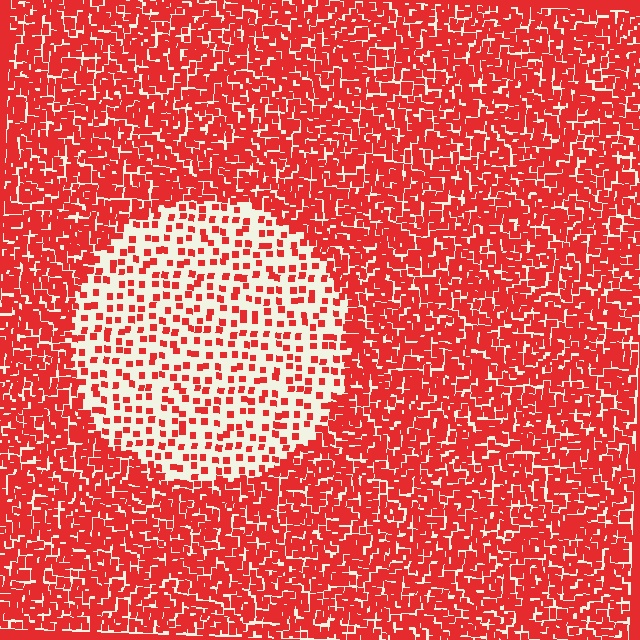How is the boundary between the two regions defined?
The boundary is defined by a change in element density (approximately 2.9x ratio). All elements are the same color, size, and shape.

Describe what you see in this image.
The image contains small red elements arranged at two different densities. A circle-shaped region is visible where the elements are less densely packed than the surrounding area.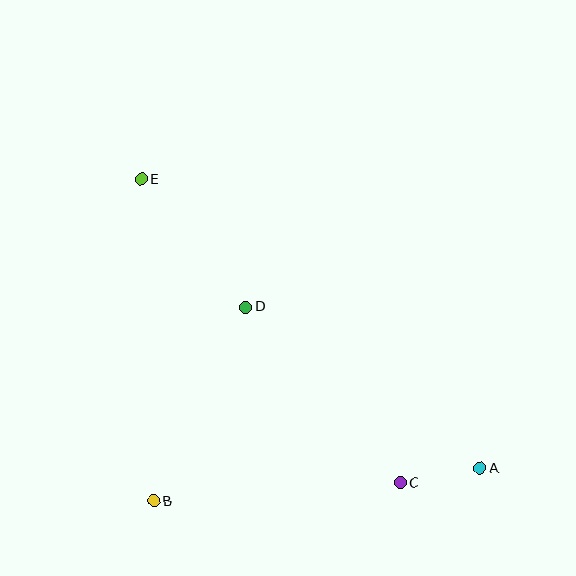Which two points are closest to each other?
Points A and C are closest to each other.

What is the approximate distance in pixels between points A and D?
The distance between A and D is approximately 284 pixels.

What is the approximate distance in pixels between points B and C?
The distance between B and C is approximately 247 pixels.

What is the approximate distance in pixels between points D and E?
The distance between D and E is approximately 165 pixels.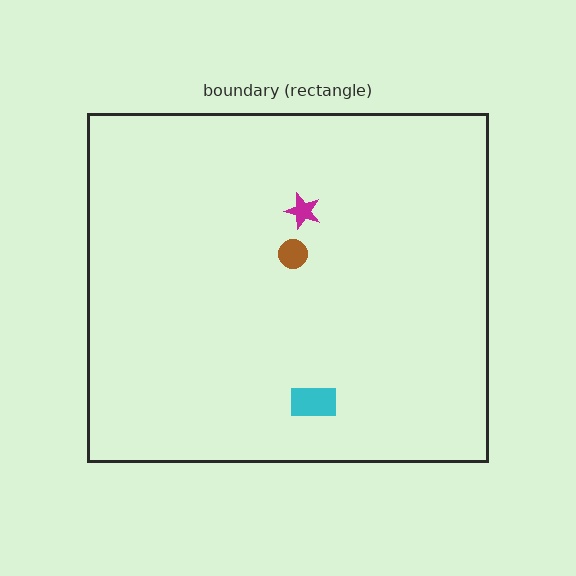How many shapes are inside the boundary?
3 inside, 0 outside.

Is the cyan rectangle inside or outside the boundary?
Inside.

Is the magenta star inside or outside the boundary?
Inside.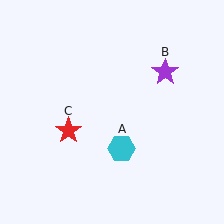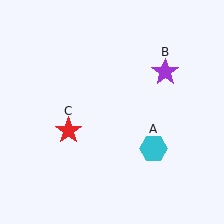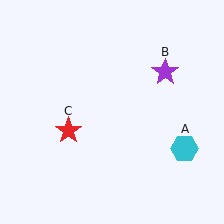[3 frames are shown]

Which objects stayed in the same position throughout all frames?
Purple star (object B) and red star (object C) remained stationary.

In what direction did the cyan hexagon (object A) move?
The cyan hexagon (object A) moved right.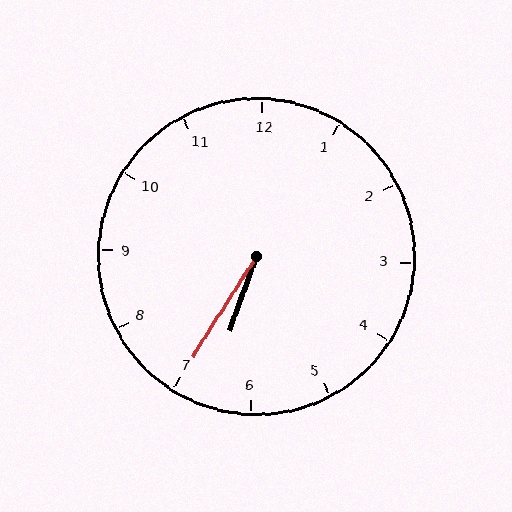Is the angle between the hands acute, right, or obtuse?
It is acute.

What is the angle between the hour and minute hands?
Approximately 12 degrees.